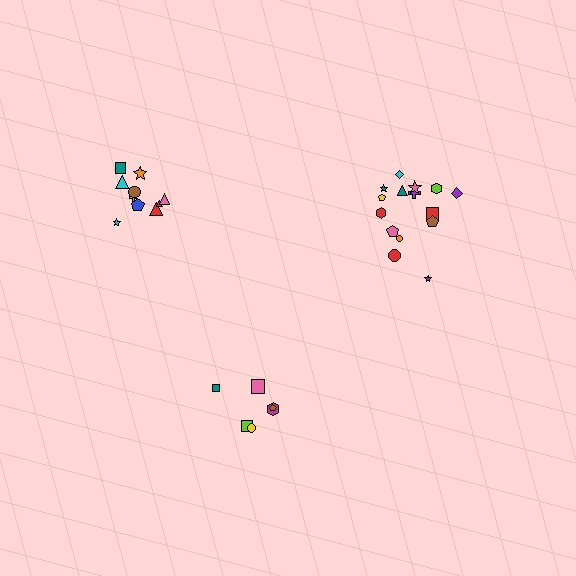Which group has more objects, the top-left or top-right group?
The top-right group.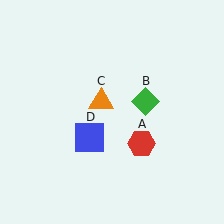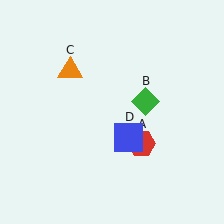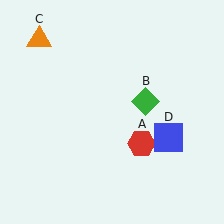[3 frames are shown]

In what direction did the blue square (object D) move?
The blue square (object D) moved right.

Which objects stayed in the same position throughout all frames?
Red hexagon (object A) and green diamond (object B) remained stationary.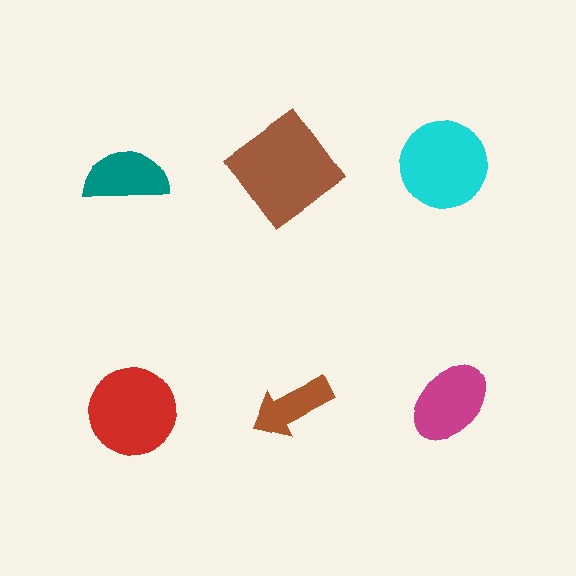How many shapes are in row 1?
3 shapes.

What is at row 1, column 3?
A cyan circle.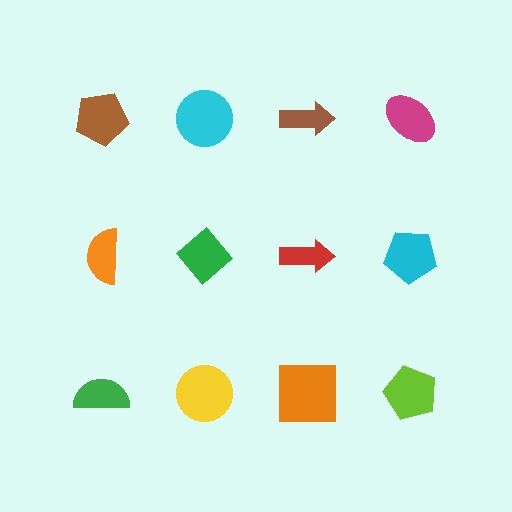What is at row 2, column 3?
A red arrow.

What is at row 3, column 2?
A yellow circle.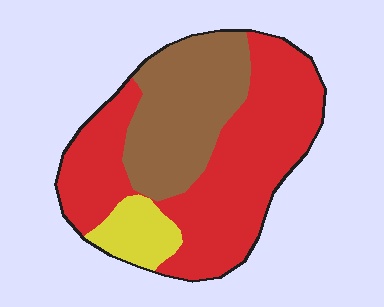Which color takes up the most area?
Red, at roughly 60%.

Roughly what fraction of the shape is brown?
Brown takes up between a quarter and a half of the shape.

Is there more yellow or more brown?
Brown.